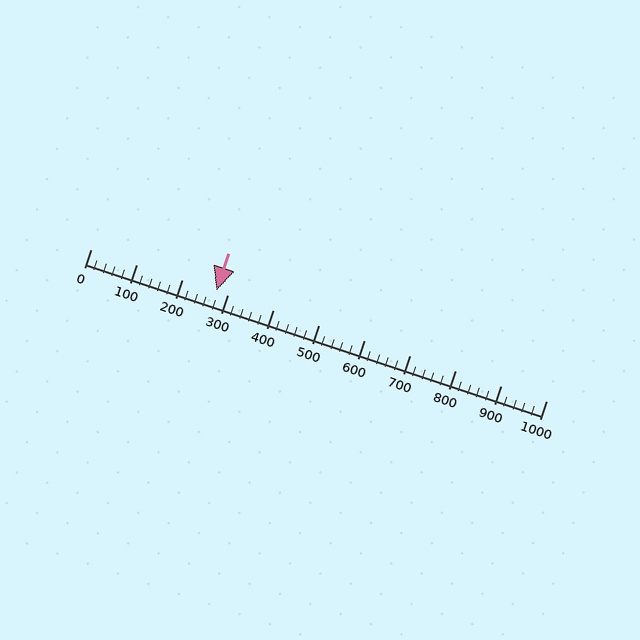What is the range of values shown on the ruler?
The ruler shows values from 0 to 1000.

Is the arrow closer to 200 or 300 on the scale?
The arrow is closer to 300.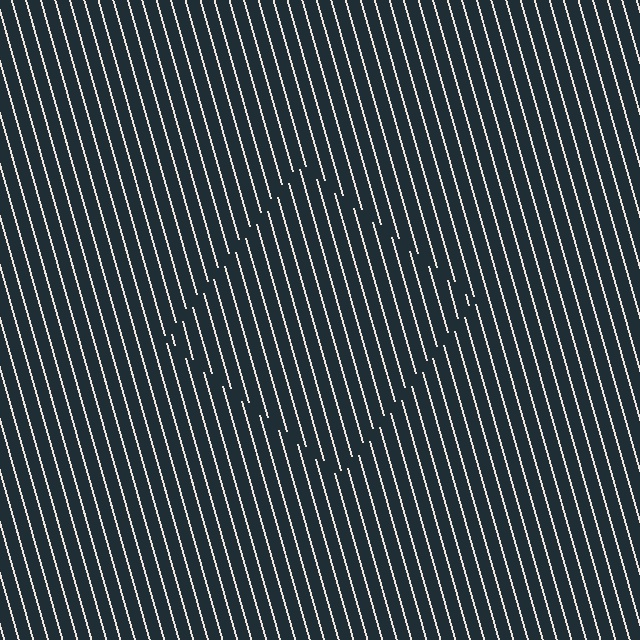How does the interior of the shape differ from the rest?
The interior of the shape contains the same grating, shifted by half a period — the contour is defined by the phase discontinuity where line-ends from the inner and outer gratings abut.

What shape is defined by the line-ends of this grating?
An illusory square. The interior of the shape contains the same grating, shifted by half a period — the contour is defined by the phase discontinuity where line-ends from the inner and outer gratings abut.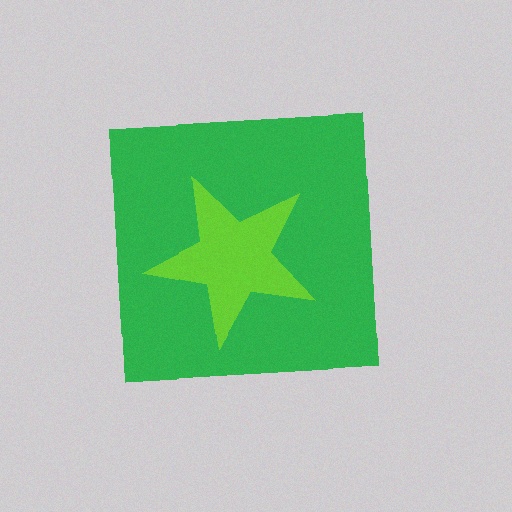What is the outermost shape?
The green square.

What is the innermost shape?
The lime star.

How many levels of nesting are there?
2.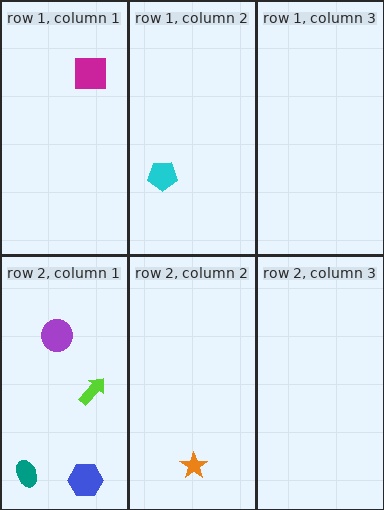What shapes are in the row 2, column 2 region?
The orange star.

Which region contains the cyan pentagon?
The row 1, column 2 region.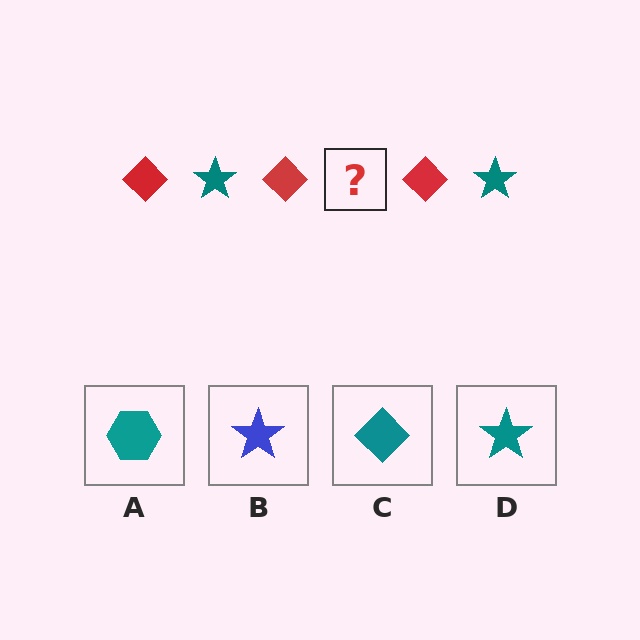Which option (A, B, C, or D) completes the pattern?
D.